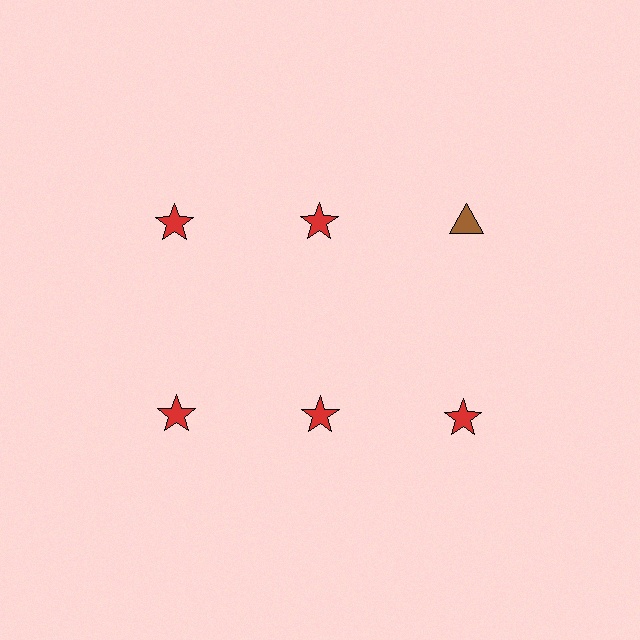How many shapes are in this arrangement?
There are 6 shapes arranged in a grid pattern.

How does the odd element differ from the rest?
It differs in both color (brown instead of red) and shape (triangle instead of star).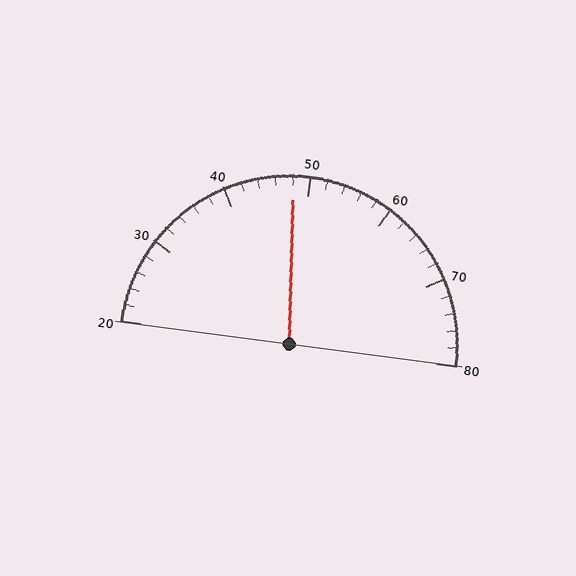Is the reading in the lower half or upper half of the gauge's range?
The reading is in the lower half of the range (20 to 80).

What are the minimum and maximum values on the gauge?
The gauge ranges from 20 to 80.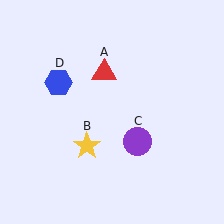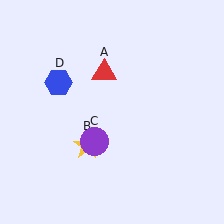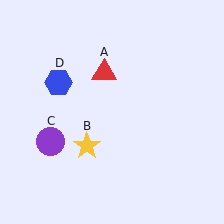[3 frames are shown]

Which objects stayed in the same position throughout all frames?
Red triangle (object A) and yellow star (object B) and blue hexagon (object D) remained stationary.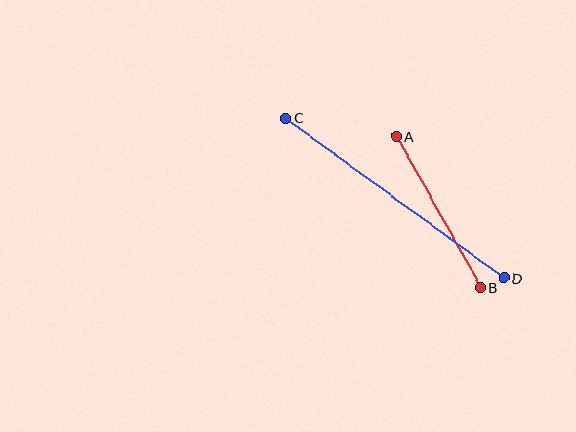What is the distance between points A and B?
The distance is approximately 173 pixels.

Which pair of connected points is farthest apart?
Points C and D are farthest apart.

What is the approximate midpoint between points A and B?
The midpoint is at approximately (438, 212) pixels.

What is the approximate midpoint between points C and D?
The midpoint is at approximately (395, 198) pixels.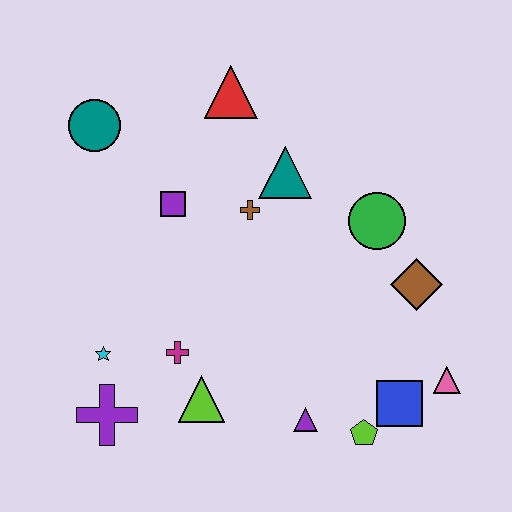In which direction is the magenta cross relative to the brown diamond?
The magenta cross is to the left of the brown diamond.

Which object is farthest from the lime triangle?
The red triangle is farthest from the lime triangle.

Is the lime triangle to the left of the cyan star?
No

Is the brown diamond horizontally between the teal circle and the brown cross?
No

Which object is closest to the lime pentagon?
The blue square is closest to the lime pentagon.